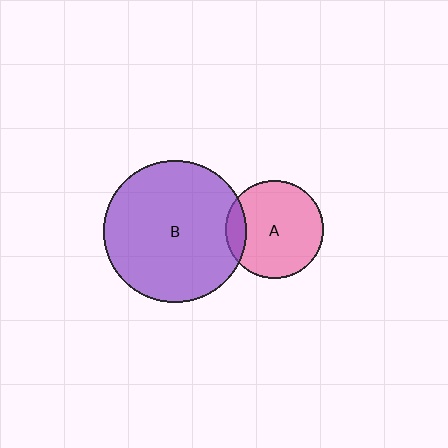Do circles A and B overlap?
Yes.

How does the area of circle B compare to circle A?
Approximately 2.1 times.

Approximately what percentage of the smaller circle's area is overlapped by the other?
Approximately 15%.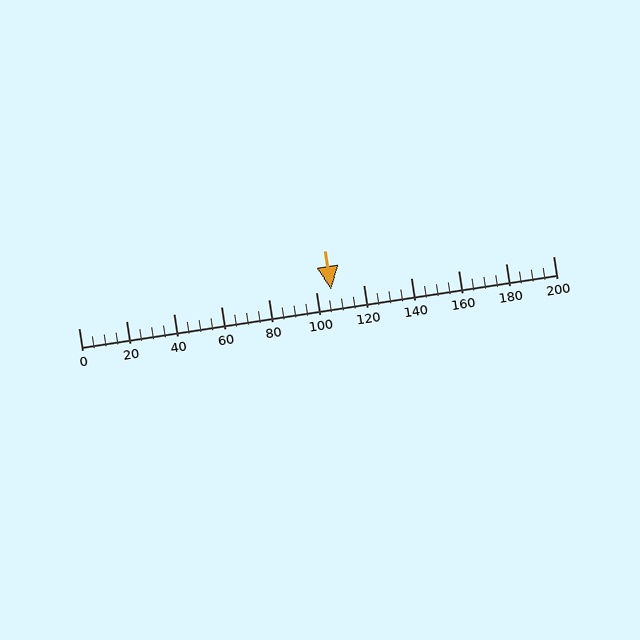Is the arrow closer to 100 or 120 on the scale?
The arrow is closer to 100.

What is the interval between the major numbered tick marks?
The major tick marks are spaced 20 units apart.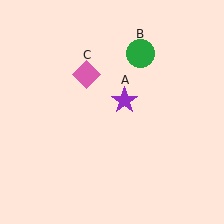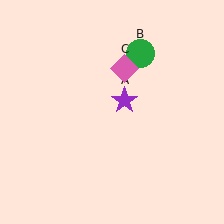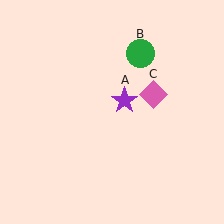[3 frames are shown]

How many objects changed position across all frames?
1 object changed position: pink diamond (object C).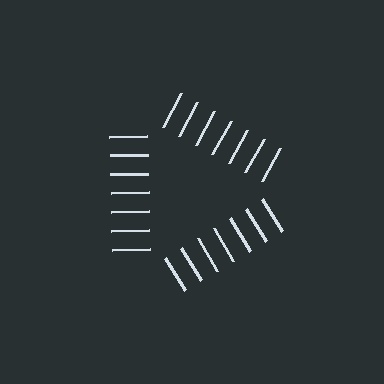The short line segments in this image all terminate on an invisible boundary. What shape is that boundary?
An illusory triangle — the line segments terminate on its edges but no continuous stroke is drawn.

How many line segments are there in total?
21 — 7 along each of the 3 edges.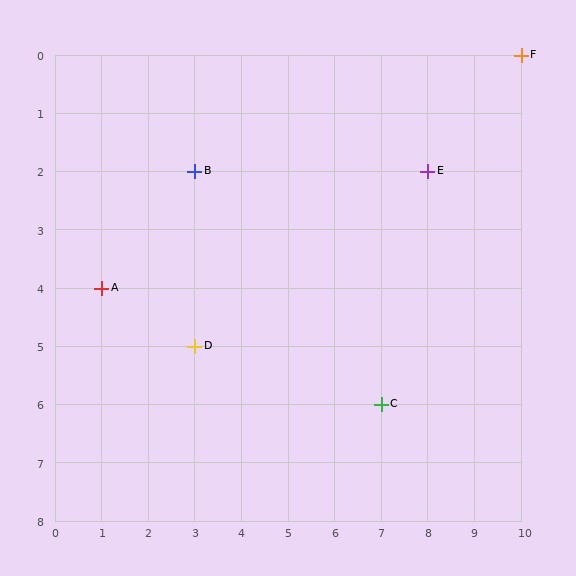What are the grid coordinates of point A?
Point A is at grid coordinates (1, 4).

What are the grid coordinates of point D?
Point D is at grid coordinates (3, 5).